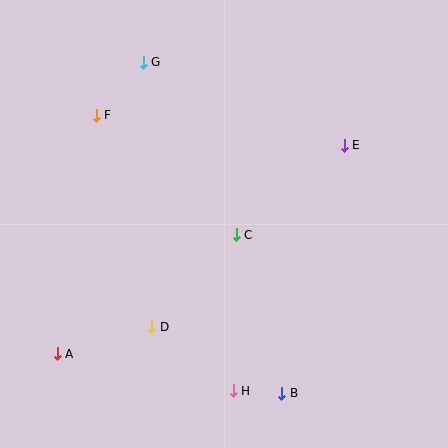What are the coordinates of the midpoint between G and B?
The midpoint between G and B is at (212, 228).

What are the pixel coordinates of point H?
Point H is at (233, 391).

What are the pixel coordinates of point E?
Point E is at (344, 145).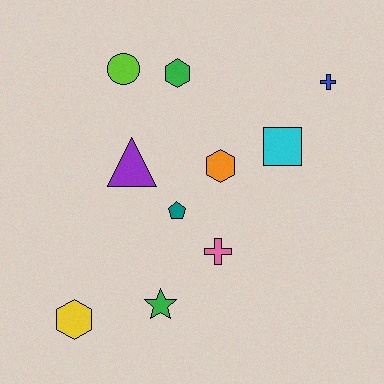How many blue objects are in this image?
There is 1 blue object.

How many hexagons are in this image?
There are 3 hexagons.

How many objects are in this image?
There are 10 objects.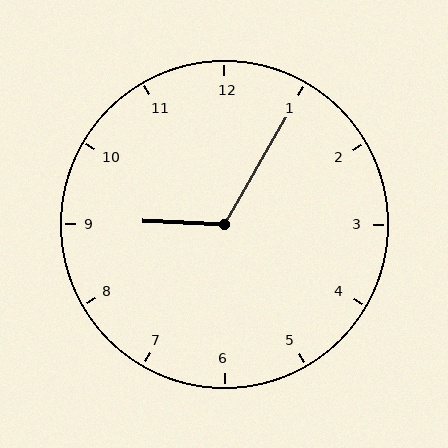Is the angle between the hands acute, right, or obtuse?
It is obtuse.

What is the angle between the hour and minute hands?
Approximately 118 degrees.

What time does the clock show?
9:05.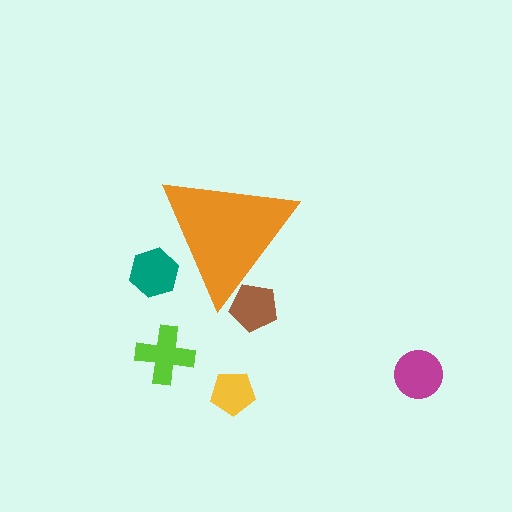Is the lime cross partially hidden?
No, the lime cross is fully visible.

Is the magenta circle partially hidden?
No, the magenta circle is fully visible.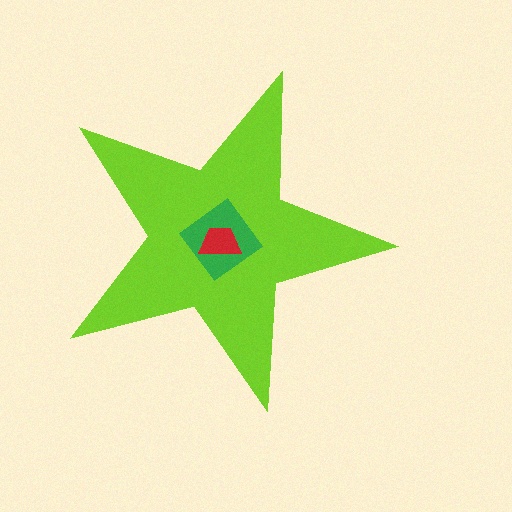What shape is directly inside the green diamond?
The red trapezoid.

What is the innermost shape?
The red trapezoid.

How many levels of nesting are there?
3.